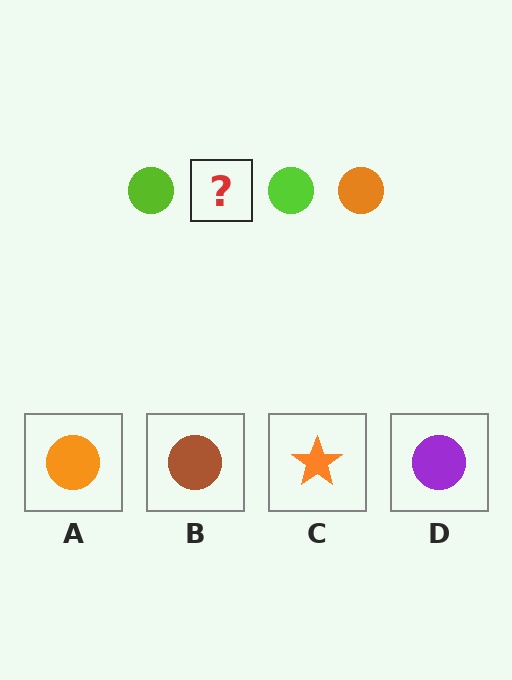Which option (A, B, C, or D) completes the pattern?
A.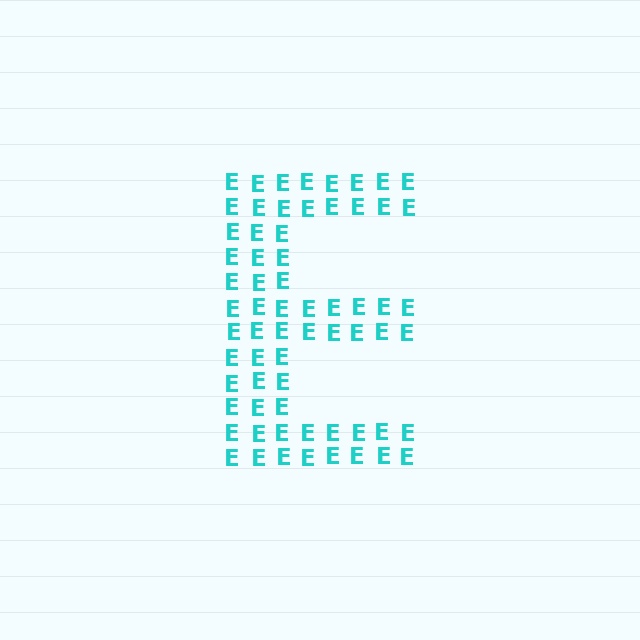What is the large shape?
The large shape is the letter E.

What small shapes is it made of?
It is made of small letter E's.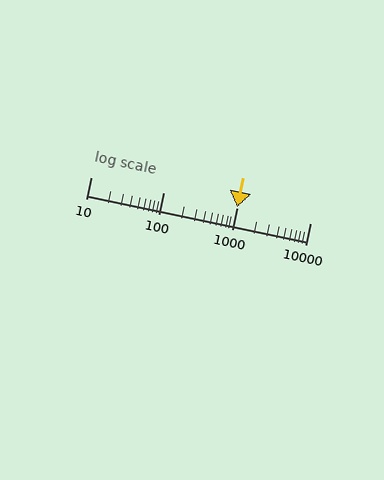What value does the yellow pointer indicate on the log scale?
The pointer indicates approximately 990.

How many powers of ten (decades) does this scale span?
The scale spans 3 decades, from 10 to 10000.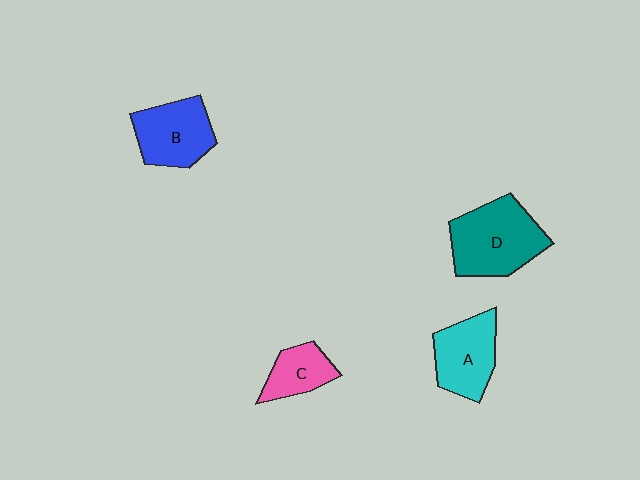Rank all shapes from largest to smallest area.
From largest to smallest: D (teal), B (blue), A (cyan), C (pink).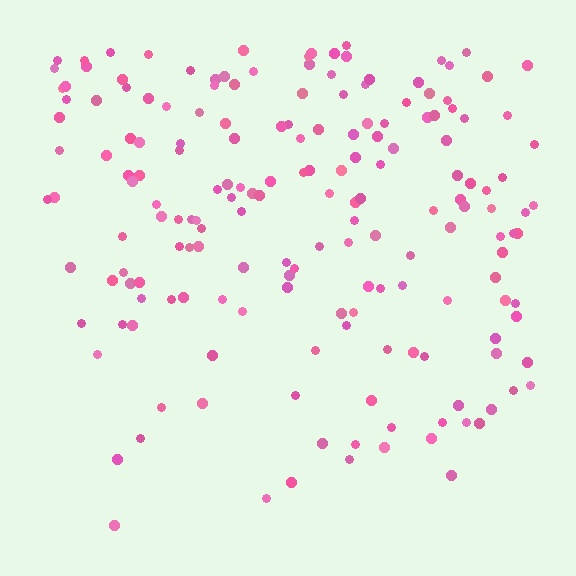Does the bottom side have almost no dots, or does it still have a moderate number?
Still a moderate number, just noticeably fewer than the top.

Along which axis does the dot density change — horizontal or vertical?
Vertical.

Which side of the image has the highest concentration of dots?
The top.